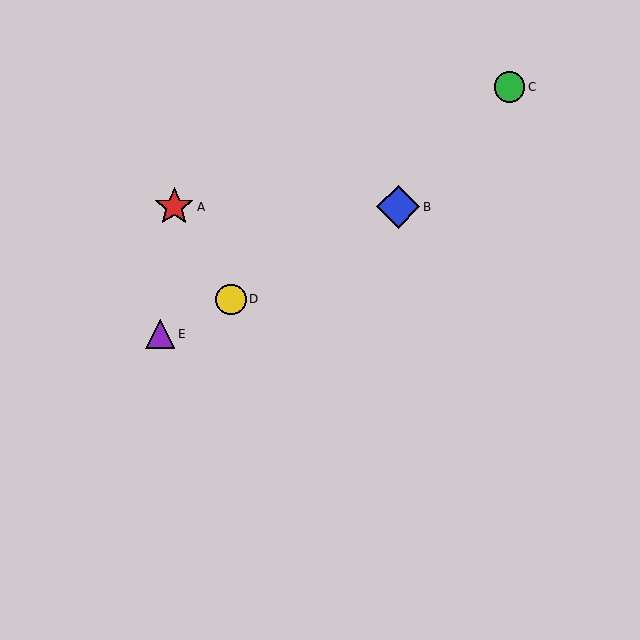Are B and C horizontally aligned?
No, B is at y≈207 and C is at y≈87.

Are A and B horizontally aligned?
Yes, both are at y≈207.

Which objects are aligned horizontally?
Objects A, B are aligned horizontally.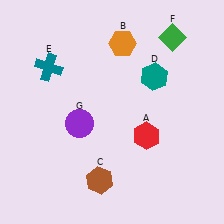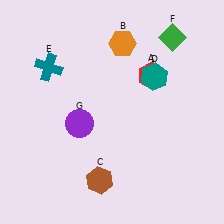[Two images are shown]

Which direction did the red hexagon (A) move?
The red hexagon (A) moved up.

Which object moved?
The red hexagon (A) moved up.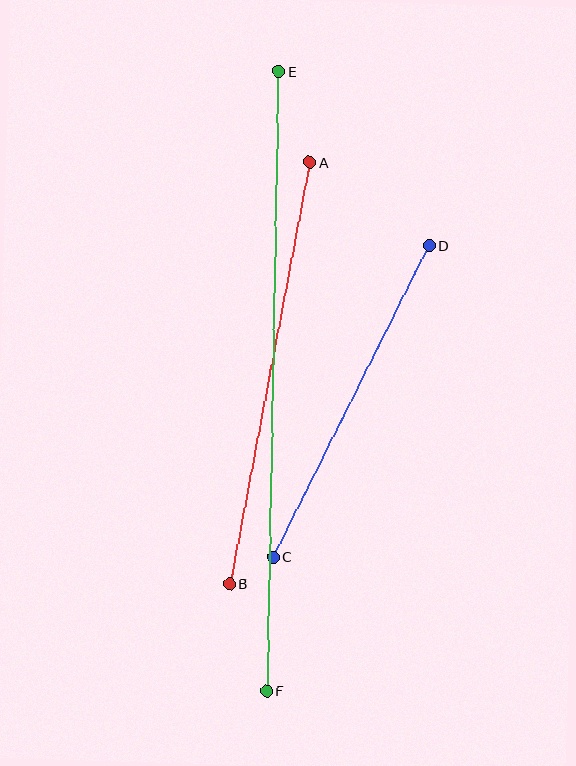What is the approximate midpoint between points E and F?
The midpoint is at approximately (273, 381) pixels.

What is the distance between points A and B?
The distance is approximately 429 pixels.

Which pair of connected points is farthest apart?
Points E and F are farthest apart.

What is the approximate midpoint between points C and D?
The midpoint is at approximately (351, 401) pixels.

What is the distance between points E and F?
The distance is approximately 619 pixels.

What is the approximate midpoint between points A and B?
The midpoint is at approximately (270, 373) pixels.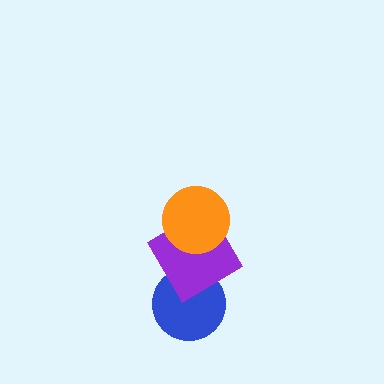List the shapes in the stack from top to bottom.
From top to bottom: the orange circle, the purple diamond, the blue circle.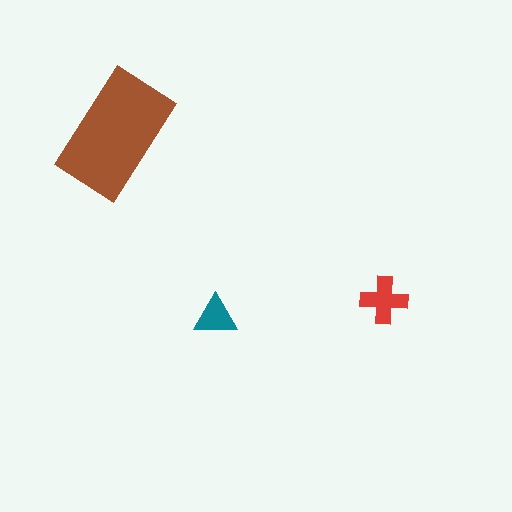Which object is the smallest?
The teal triangle.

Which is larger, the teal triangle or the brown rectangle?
The brown rectangle.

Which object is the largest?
The brown rectangle.